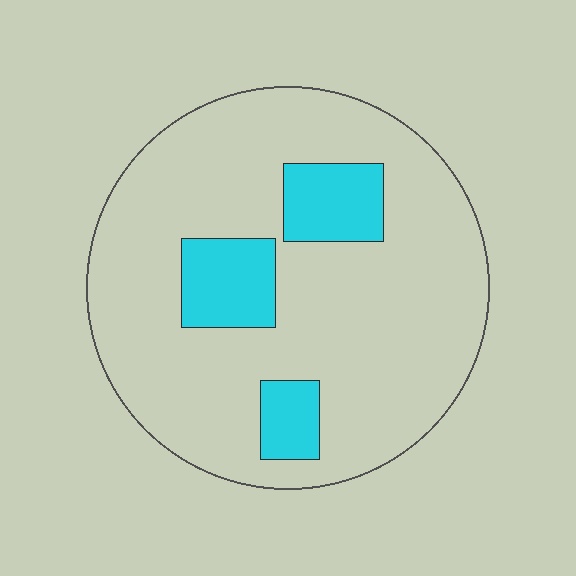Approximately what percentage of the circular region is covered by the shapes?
Approximately 15%.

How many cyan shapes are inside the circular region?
3.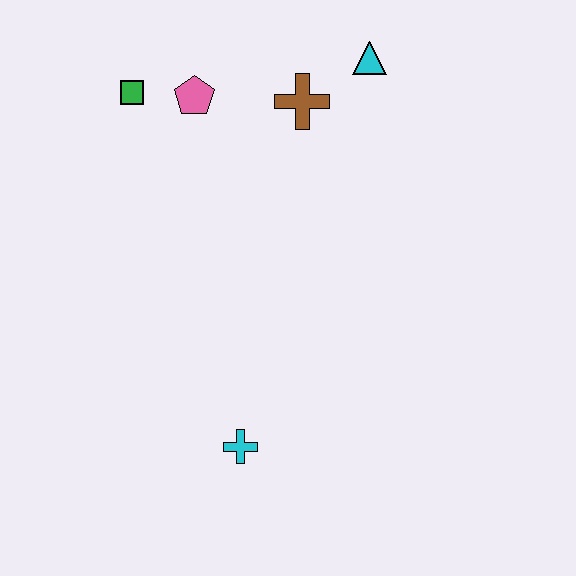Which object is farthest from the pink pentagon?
The cyan cross is farthest from the pink pentagon.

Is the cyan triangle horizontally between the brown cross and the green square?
No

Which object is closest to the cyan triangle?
The brown cross is closest to the cyan triangle.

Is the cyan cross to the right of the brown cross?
No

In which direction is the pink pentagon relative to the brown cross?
The pink pentagon is to the left of the brown cross.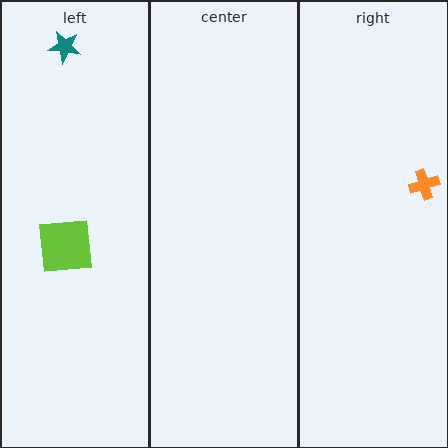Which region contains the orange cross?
The right region.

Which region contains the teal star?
The left region.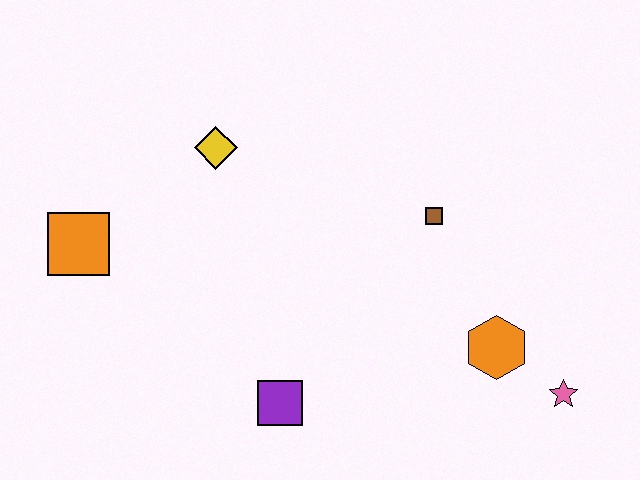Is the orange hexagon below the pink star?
No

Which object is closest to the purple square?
The orange hexagon is closest to the purple square.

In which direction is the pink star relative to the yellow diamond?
The pink star is to the right of the yellow diamond.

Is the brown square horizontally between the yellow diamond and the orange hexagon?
Yes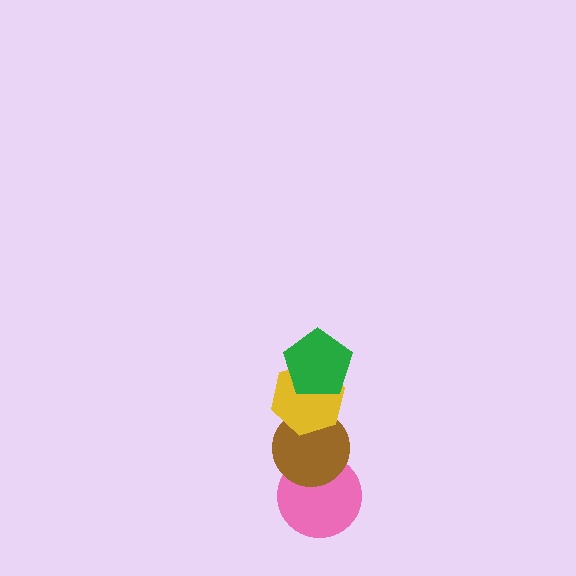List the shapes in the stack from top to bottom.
From top to bottom: the green pentagon, the yellow hexagon, the brown circle, the pink circle.